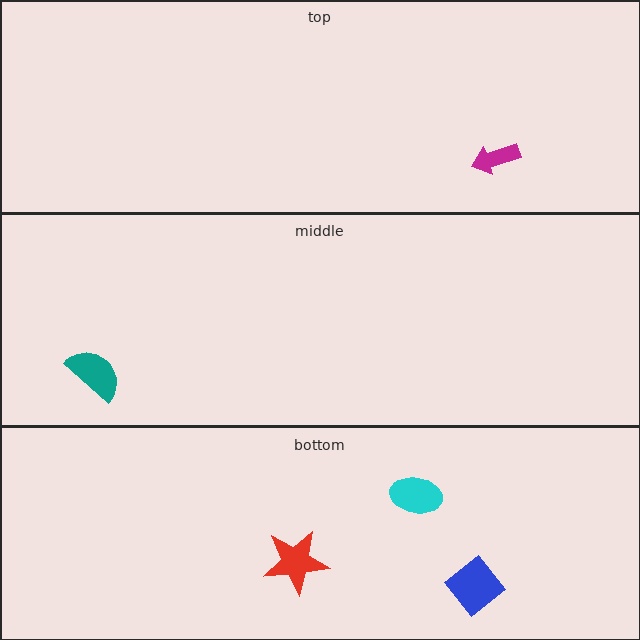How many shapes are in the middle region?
1.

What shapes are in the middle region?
The teal semicircle.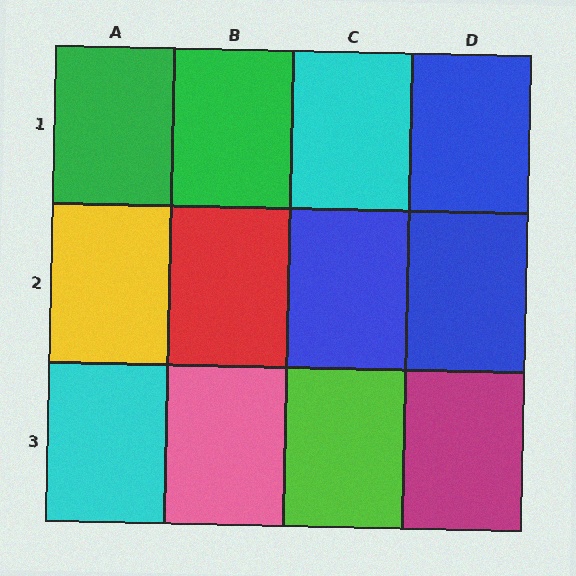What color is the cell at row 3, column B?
Pink.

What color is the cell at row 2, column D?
Blue.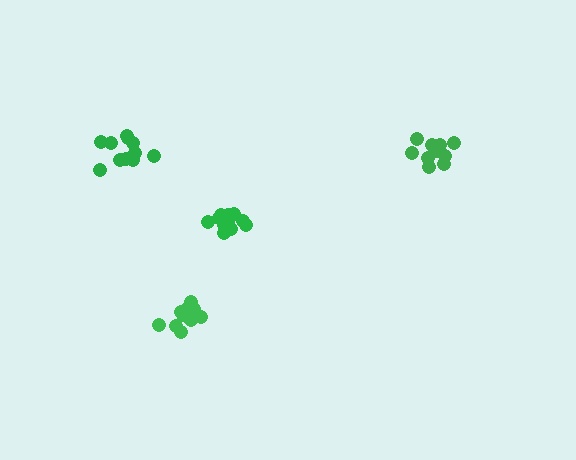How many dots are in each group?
Group 1: 11 dots, Group 2: 12 dots, Group 3: 10 dots, Group 4: 12 dots (45 total).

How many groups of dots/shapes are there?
There are 4 groups.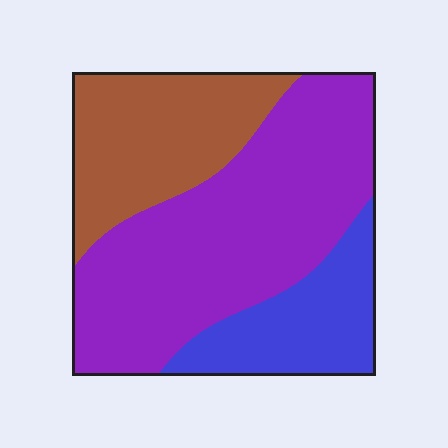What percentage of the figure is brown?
Brown covers roughly 25% of the figure.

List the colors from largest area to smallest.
From largest to smallest: purple, brown, blue.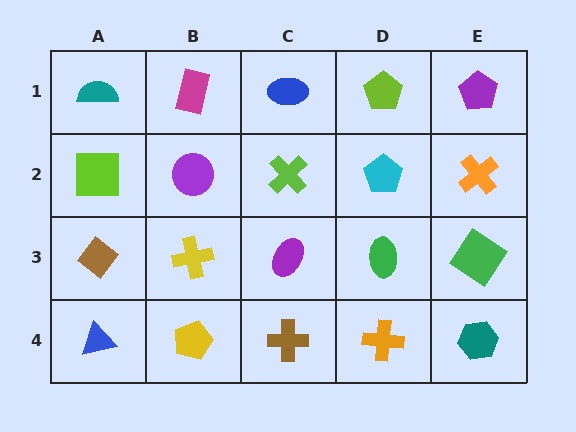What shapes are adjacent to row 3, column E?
An orange cross (row 2, column E), a teal hexagon (row 4, column E), a green ellipse (row 3, column D).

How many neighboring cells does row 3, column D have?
4.